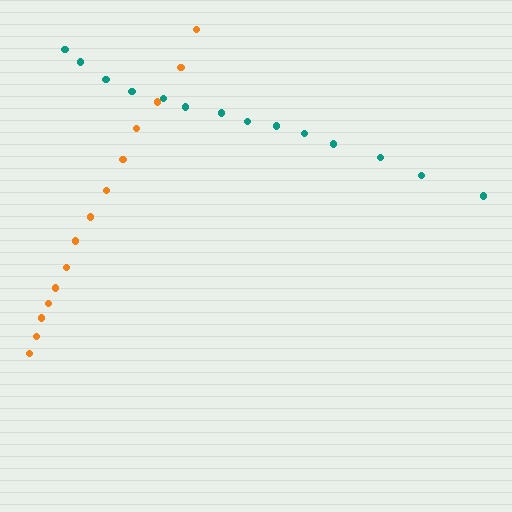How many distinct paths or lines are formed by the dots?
There are 2 distinct paths.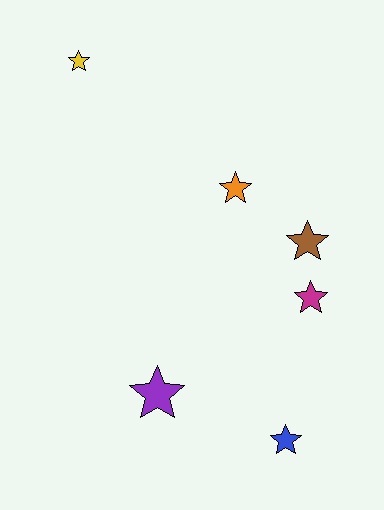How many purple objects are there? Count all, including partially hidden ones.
There is 1 purple object.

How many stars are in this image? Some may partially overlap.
There are 6 stars.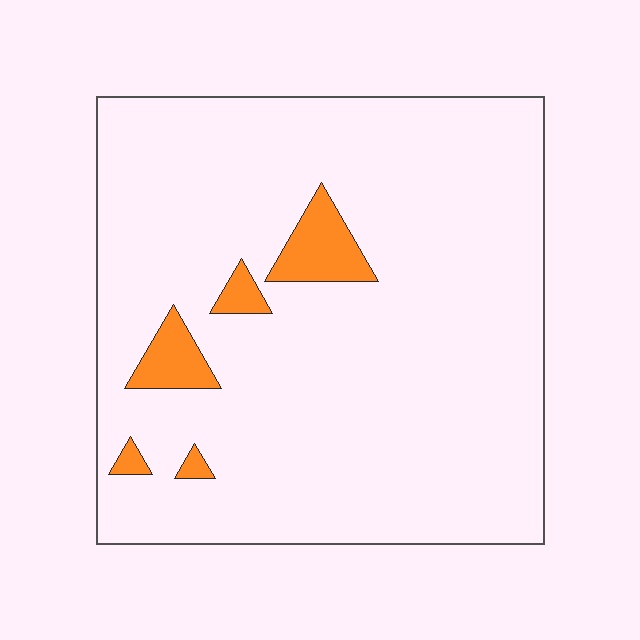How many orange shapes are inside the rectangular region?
5.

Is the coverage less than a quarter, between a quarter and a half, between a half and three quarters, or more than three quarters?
Less than a quarter.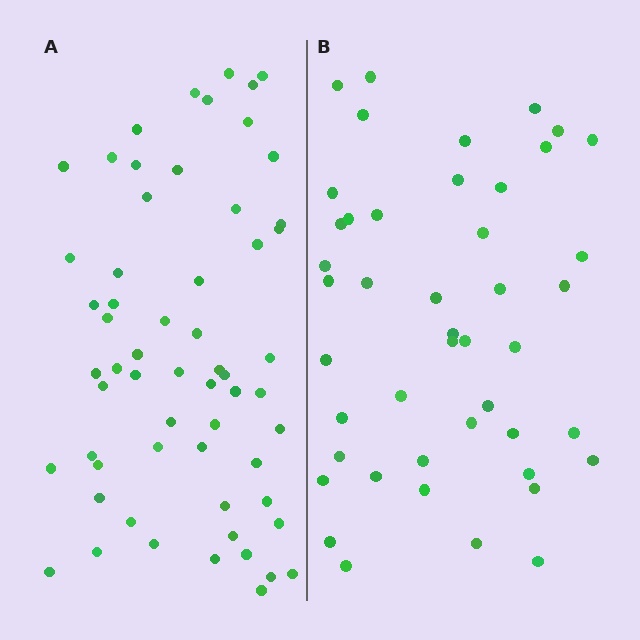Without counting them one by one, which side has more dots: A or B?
Region A (the left region) has more dots.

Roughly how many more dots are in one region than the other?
Region A has approximately 15 more dots than region B.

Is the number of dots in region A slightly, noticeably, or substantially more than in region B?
Region A has noticeably more, but not dramatically so. The ratio is roughly 1.3 to 1.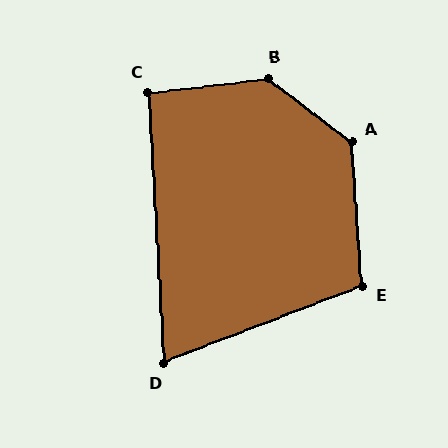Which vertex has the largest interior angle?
B, at approximately 136 degrees.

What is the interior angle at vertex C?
Approximately 93 degrees (approximately right).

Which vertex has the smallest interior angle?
D, at approximately 72 degrees.